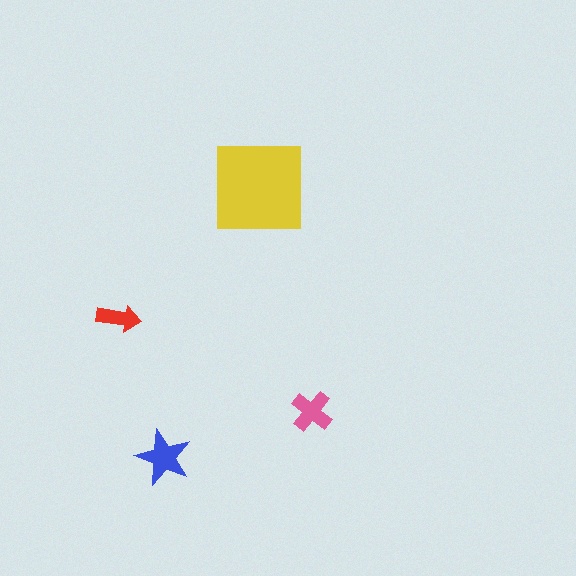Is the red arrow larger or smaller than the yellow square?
Smaller.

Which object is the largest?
The yellow square.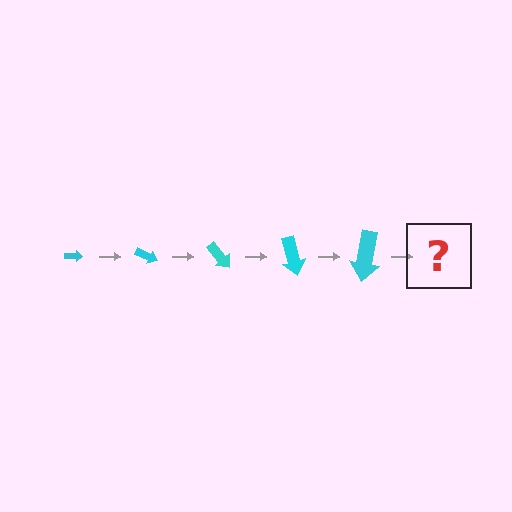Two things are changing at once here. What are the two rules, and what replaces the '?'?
The two rules are that the arrow grows larger each step and it rotates 25 degrees each step. The '?' should be an arrow, larger than the previous one and rotated 125 degrees from the start.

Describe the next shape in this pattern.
It should be an arrow, larger than the previous one and rotated 125 degrees from the start.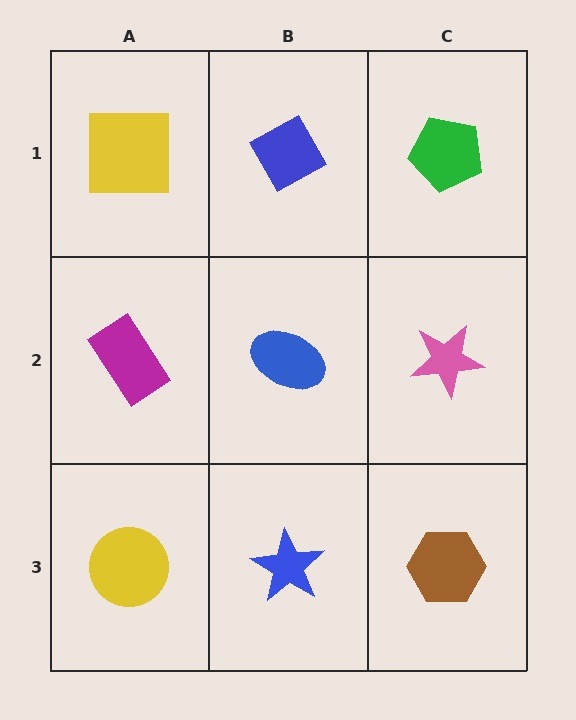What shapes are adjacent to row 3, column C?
A pink star (row 2, column C), a blue star (row 3, column B).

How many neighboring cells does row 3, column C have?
2.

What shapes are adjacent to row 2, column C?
A green pentagon (row 1, column C), a brown hexagon (row 3, column C), a blue ellipse (row 2, column B).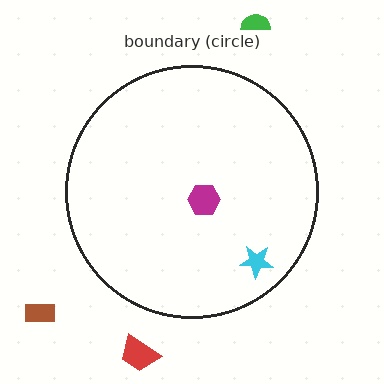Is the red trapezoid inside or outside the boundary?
Outside.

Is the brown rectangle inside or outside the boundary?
Outside.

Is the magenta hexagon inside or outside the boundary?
Inside.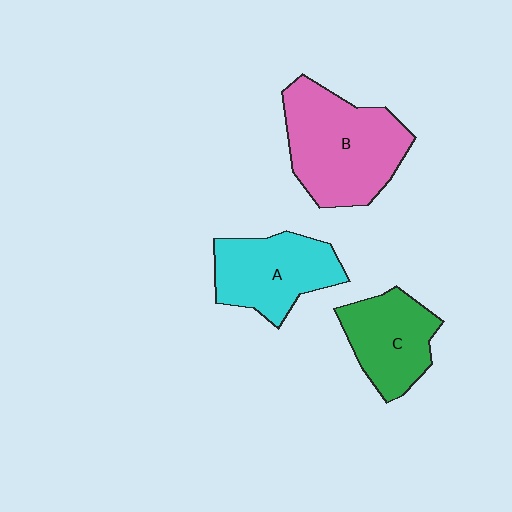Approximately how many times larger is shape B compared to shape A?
Approximately 1.4 times.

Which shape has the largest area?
Shape B (pink).